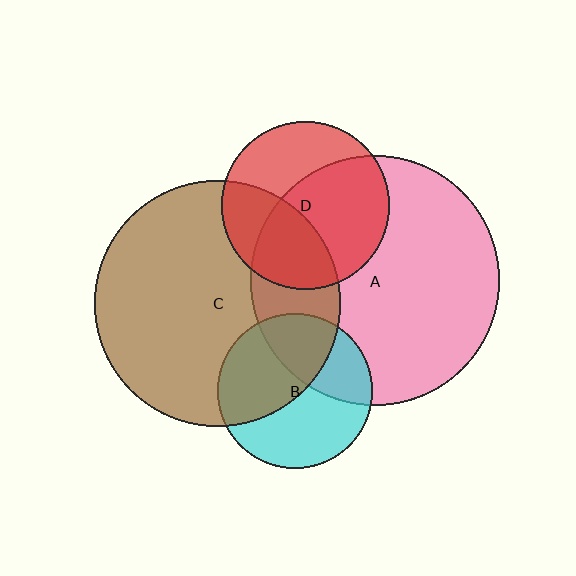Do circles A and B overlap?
Yes.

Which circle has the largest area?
Circle A (pink).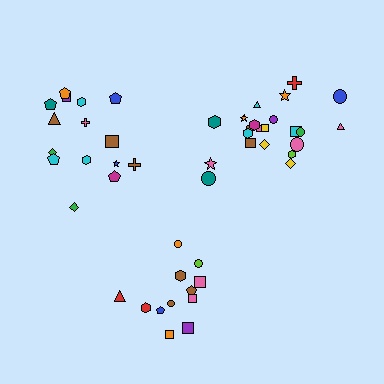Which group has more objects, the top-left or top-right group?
The top-right group.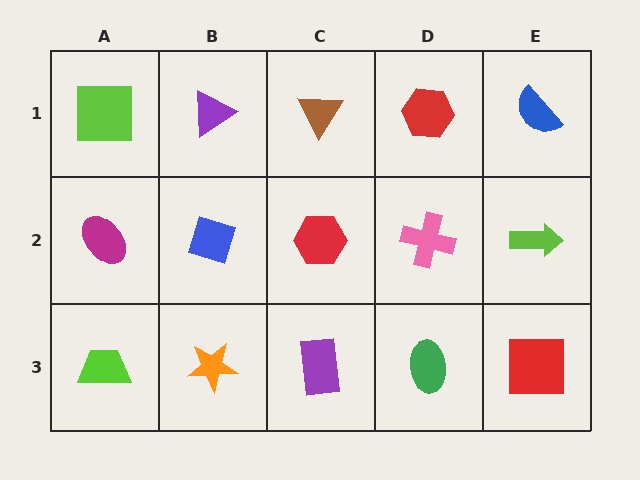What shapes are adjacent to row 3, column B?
A blue diamond (row 2, column B), a lime trapezoid (row 3, column A), a purple rectangle (row 3, column C).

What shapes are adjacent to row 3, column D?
A pink cross (row 2, column D), a purple rectangle (row 3, column C), a red square (row 3, column E).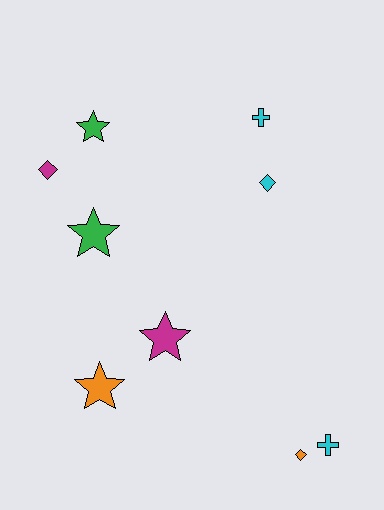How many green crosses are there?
There are no green crosses.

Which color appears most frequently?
Cyan, with 3 objects.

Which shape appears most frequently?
Star, with 4 objects.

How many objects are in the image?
There are 9 objects.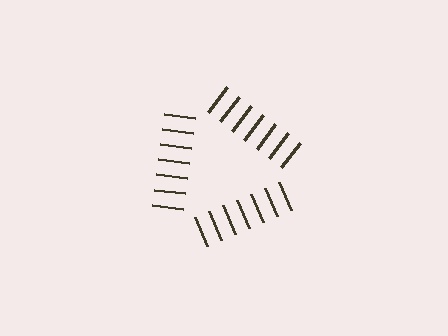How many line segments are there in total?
21 — 7 along each of the 3 edges.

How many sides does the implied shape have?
3 sides — the line-ends trace a triangle.